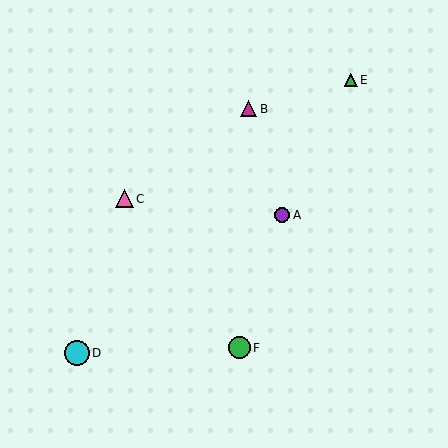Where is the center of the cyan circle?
The center of the cyan circle is at (77, 353).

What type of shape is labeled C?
Shape C is a pink triangle.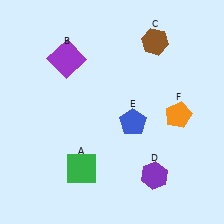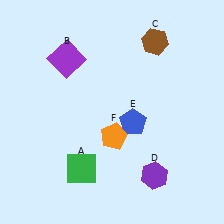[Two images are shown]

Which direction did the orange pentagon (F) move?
The orange pentagon (F) moved left.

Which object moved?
The orange pentagon (F) moved left.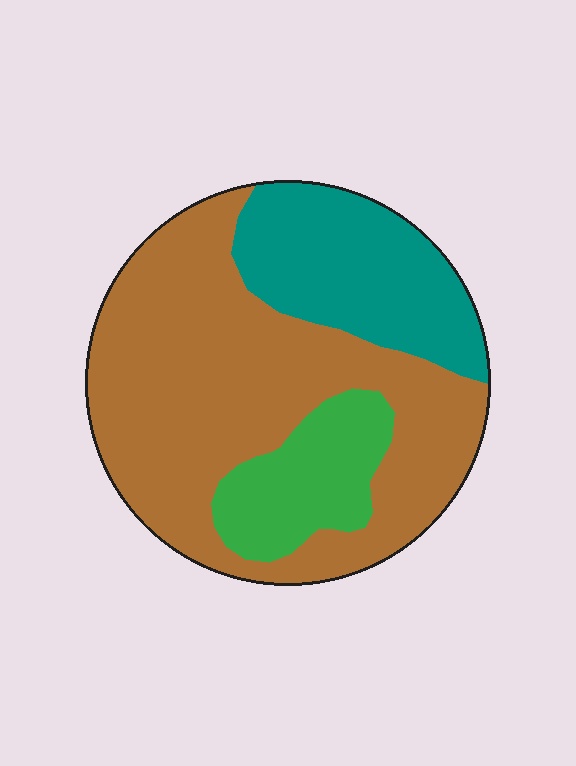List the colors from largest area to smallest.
From largest to smallest: brown, teal, green.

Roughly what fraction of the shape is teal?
Teal takes up between a sixth and a third of the shape.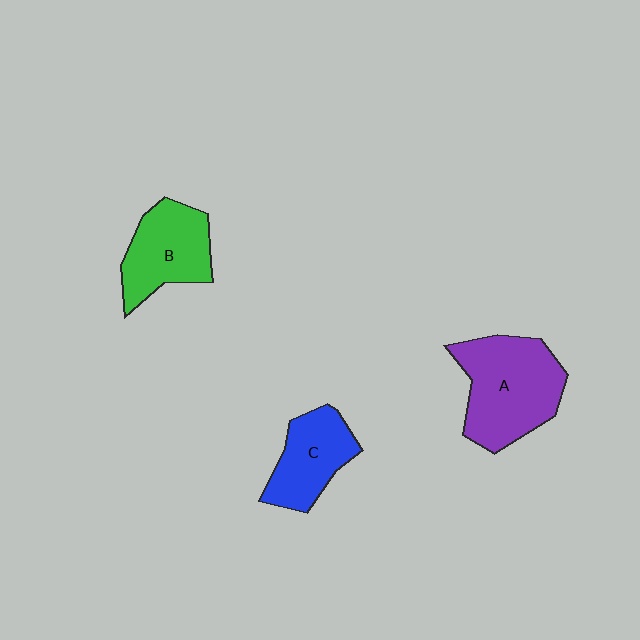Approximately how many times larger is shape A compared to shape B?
Approximately 1.4 times.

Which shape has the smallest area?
Shape C (blue).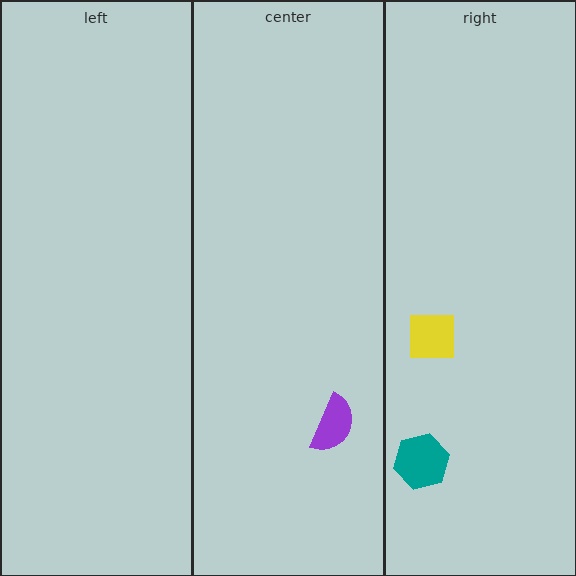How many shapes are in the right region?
2.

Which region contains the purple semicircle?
The center region.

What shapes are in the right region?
The teal hexagon, the yellow square.